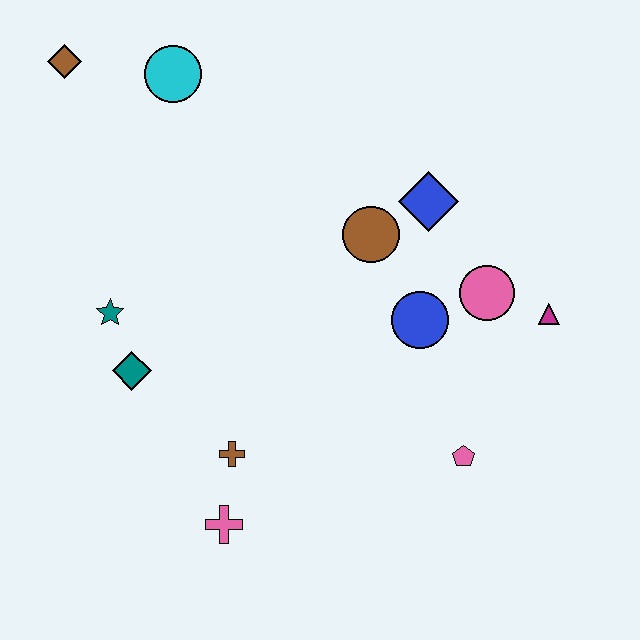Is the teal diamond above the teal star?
No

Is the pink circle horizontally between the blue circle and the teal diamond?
No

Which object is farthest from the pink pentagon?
The brown diamond is farthest from the pink pentagon.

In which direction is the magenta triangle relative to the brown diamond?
The magenta triangle is to the right of the brown diamond.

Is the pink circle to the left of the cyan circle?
No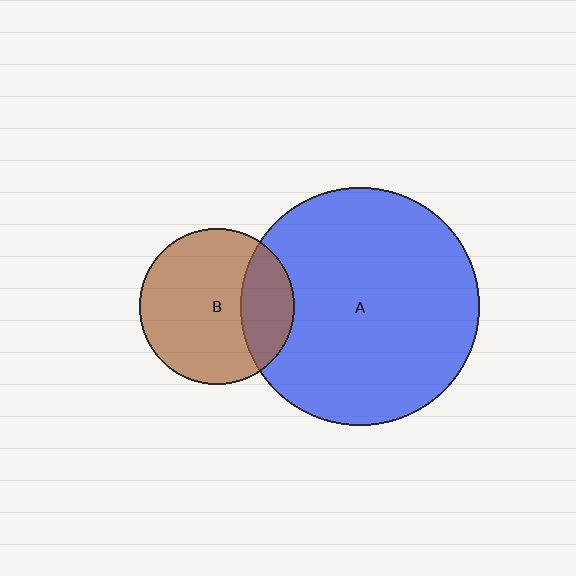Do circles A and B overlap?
Yes.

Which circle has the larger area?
Circle A (blue).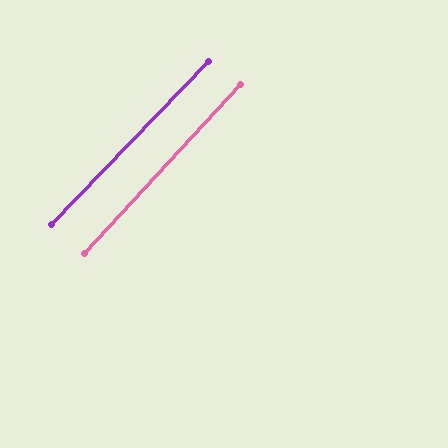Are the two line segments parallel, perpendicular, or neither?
Parallel — their directions differ by only 1.1°.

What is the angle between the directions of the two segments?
Approximately 1 degree.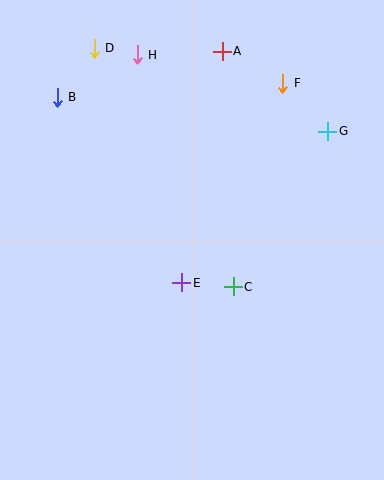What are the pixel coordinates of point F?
Point F is at (283, 83).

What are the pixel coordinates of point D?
Point D is at (94, 48).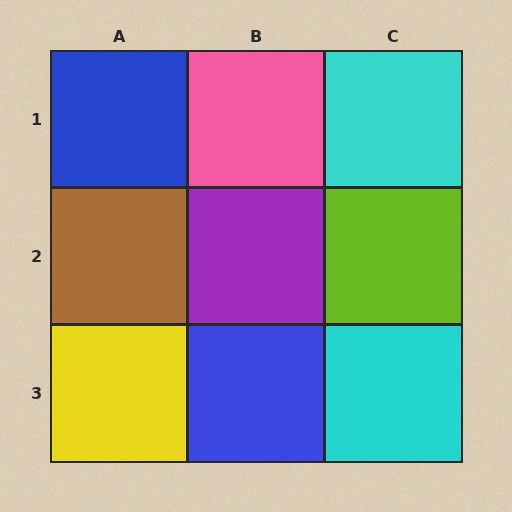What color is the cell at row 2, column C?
Lime.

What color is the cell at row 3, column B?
Blue.